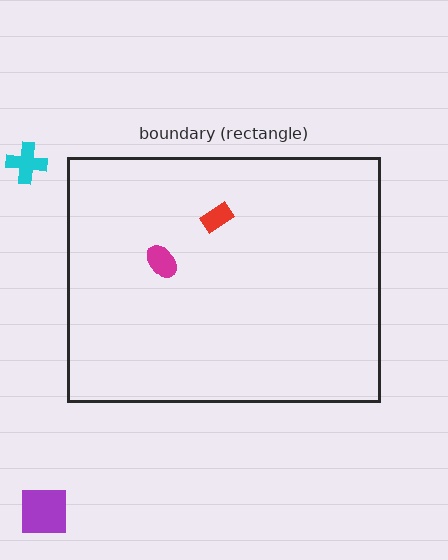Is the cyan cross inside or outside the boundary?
Outside.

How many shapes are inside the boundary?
2 inside, 2 outside.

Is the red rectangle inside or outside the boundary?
Inside.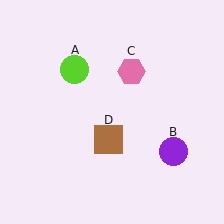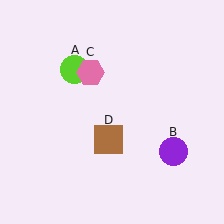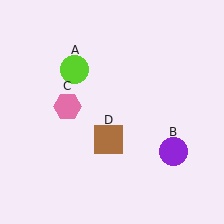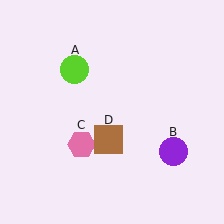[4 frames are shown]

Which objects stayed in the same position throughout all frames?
Lime circle (object A) and purple circle (object B) and brown square (object D) remained stationary.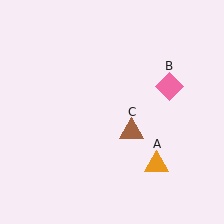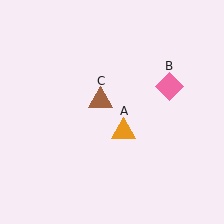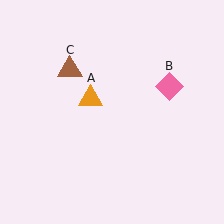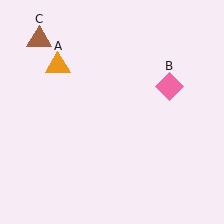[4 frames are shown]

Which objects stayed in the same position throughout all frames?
Pink diamond (object B) remained stationary.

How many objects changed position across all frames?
2 objects changed position: orange triangle (object A), brown triangle (object C).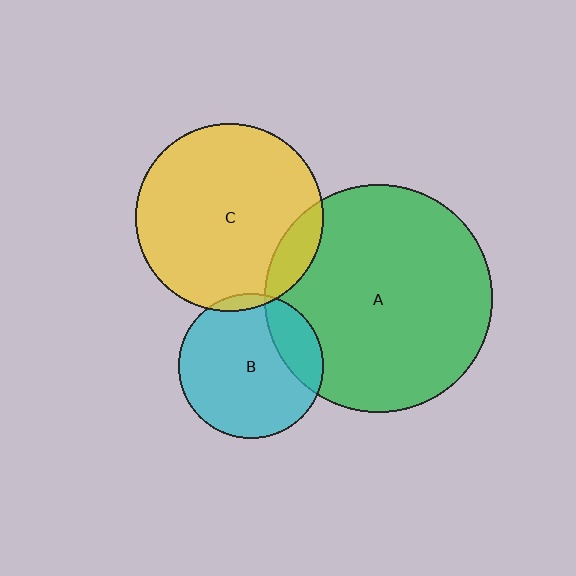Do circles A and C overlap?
Yes.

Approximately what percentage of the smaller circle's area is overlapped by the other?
Approximately 10%.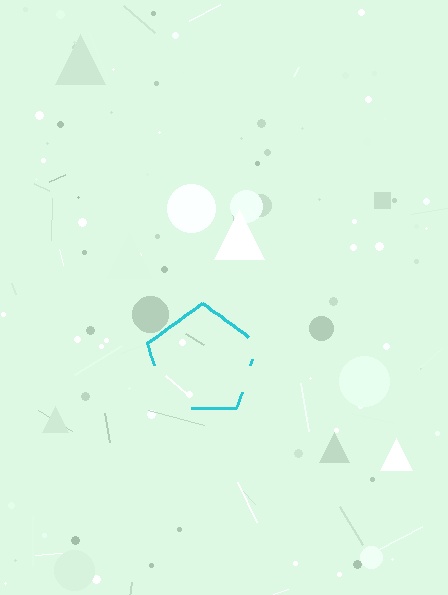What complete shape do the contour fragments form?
The contour fragments form a pentagon.